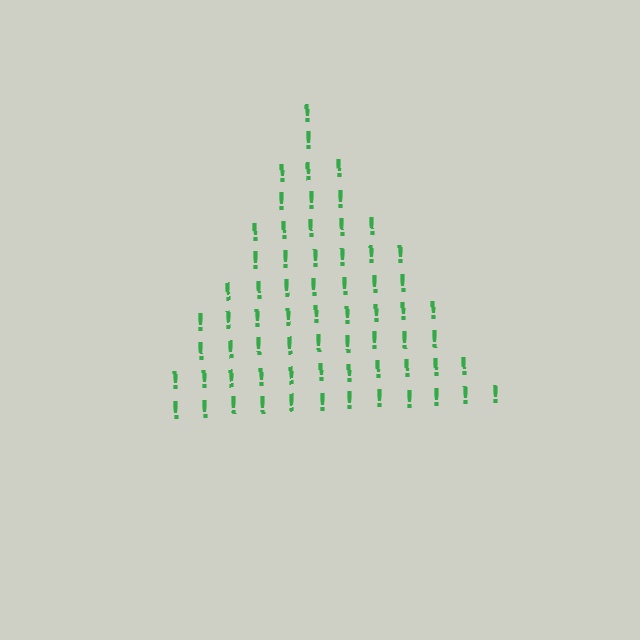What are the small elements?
The small elements are exclamation marks.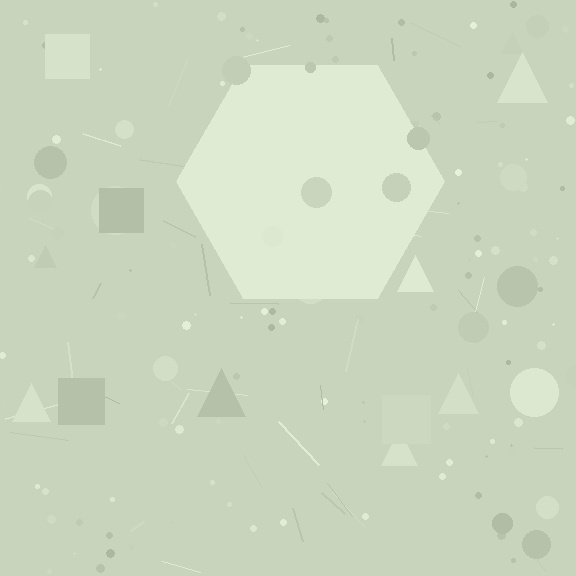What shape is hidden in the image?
A hexagon is hidden in the image.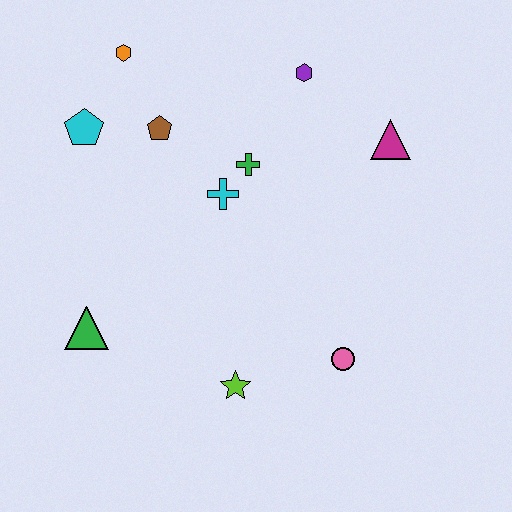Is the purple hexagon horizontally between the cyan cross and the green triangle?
No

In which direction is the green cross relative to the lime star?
The green cross is above the lime star.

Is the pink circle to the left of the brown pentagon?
No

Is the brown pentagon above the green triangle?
Yes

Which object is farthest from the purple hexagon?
The green triangle is farthest from the purple hexagon.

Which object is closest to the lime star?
The pink circle is closest to the lime star.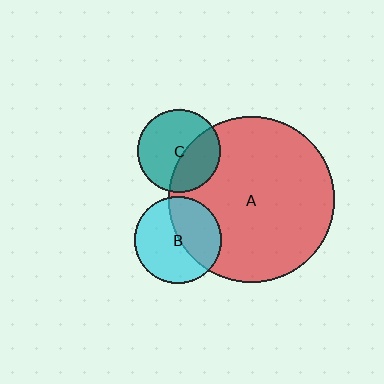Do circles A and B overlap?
Yes.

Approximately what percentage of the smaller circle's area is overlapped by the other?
Approximately 45%.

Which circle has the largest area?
Circle A (red).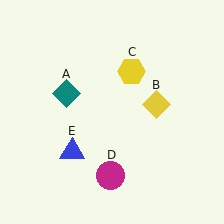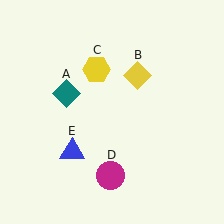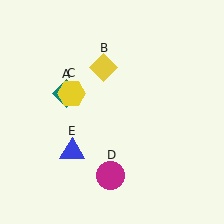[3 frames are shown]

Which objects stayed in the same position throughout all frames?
Teal diamond (object A) and magenta circle (object D) and blue triangle (object E) remained stationary.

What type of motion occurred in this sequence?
The yellow diamond (object B), yellow hexagon (object C) rotated counterclockwise around the center of the scene.